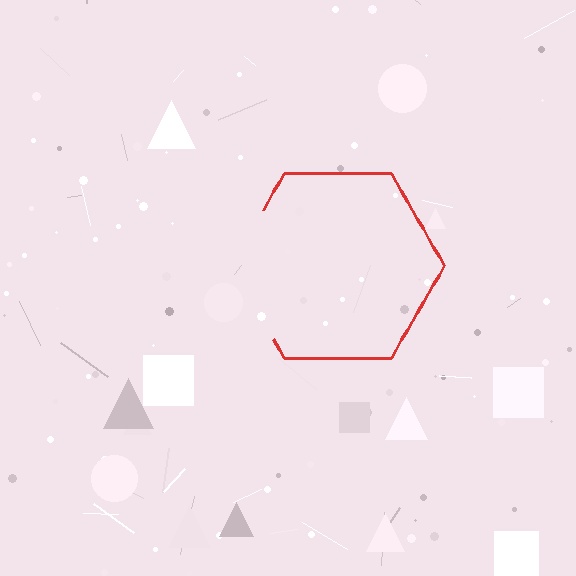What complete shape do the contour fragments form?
The contour fragments form a hexagon.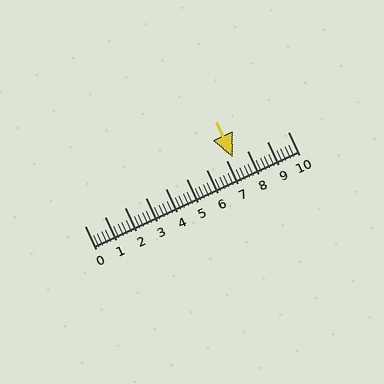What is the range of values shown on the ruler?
The ruler shows values from 0 to 10.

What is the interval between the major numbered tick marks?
The major tick marks are spaced 1 units apart.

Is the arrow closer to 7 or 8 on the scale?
The arrow is closer to 7.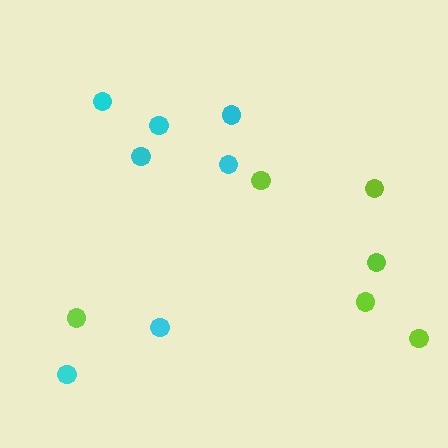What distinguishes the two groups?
There are 2 groups: one group of cyan circles (7) and one group of lime circles (6).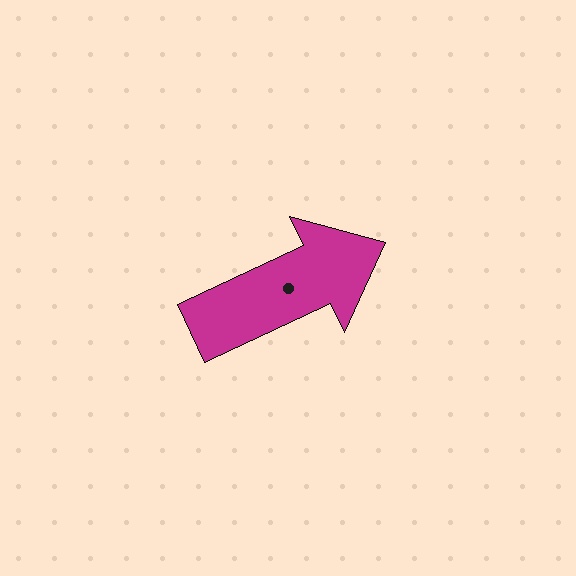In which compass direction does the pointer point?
Northeast.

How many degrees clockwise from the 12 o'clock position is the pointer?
Approximately 65 degrees.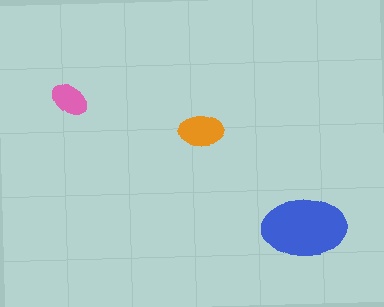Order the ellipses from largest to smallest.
the blue one, the orange one, the pink one.